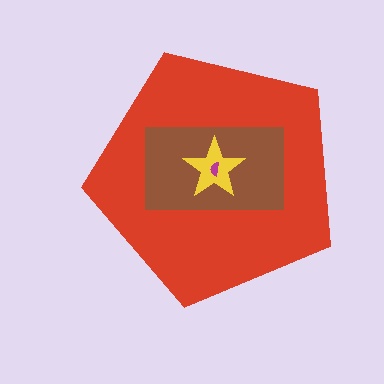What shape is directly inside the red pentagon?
The brown rectangle.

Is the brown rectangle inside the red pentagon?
Yes.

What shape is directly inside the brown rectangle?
The yellow star.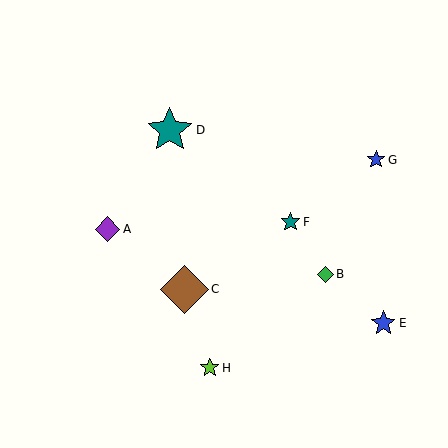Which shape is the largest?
The brown diamond (labeled C) is the largest.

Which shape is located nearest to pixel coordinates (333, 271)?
The green diamond (labeled B) at (325, 274) is nearest to that location.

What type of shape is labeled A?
Shape A is a purple diamond.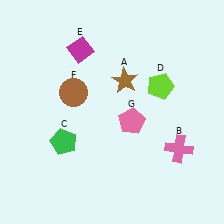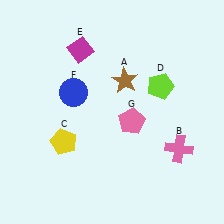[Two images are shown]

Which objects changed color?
C changed from green to yellow. F changed from brown to blue.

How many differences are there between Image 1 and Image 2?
There are 2 differences between the two images.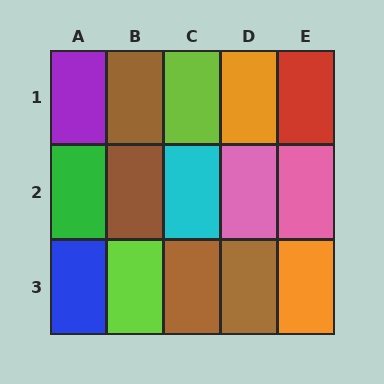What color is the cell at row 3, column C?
Brown.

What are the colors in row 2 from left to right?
Green, brown, cyan, pink, pink.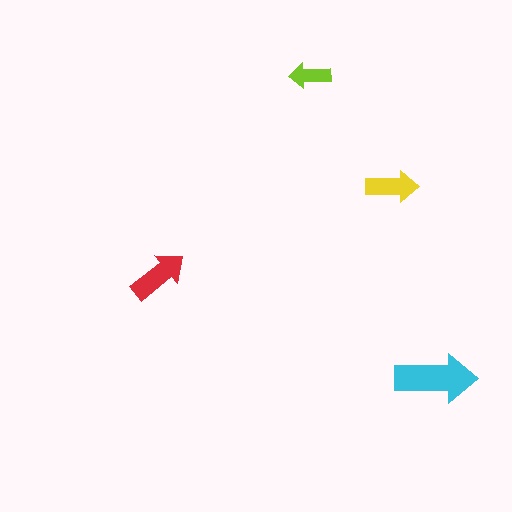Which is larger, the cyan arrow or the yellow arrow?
The cyan one.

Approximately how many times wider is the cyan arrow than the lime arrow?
About 2 times wider.